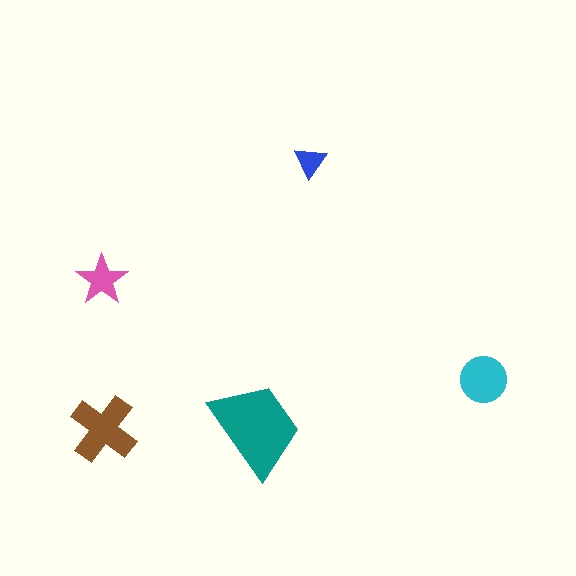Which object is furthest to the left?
The pink star is leftmost.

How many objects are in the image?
There are 5 objects in the image.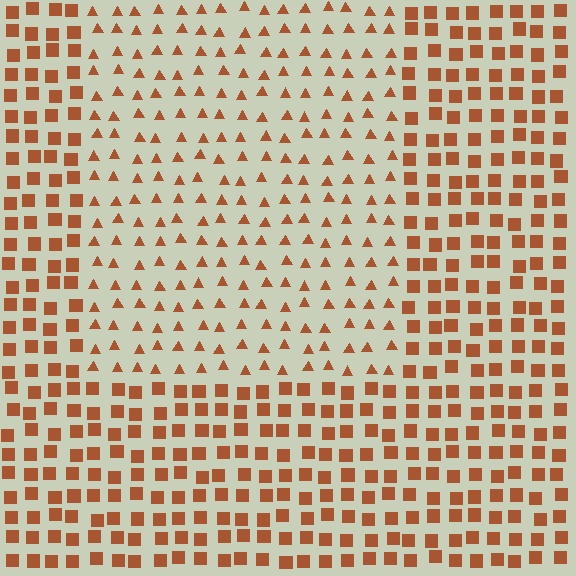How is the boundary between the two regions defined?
The boundary is defined by a change in element shape: triangles inside vs. squares outside. All elements share the same color and spacing.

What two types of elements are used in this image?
The image uses triangles inside the rectangle region and squares outside it.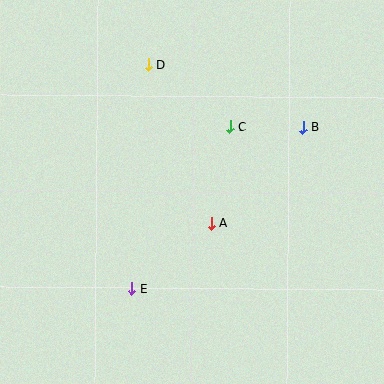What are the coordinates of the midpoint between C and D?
The midpoint between C and D is at (189, 96).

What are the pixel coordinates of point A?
Point A is at (211, 223).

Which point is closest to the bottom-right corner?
Point A is closest to the bottom-right corner.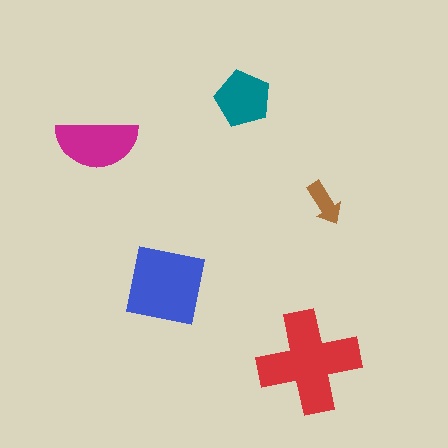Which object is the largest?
The red cross.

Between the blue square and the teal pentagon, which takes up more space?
The blue square.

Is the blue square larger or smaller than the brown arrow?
Larger.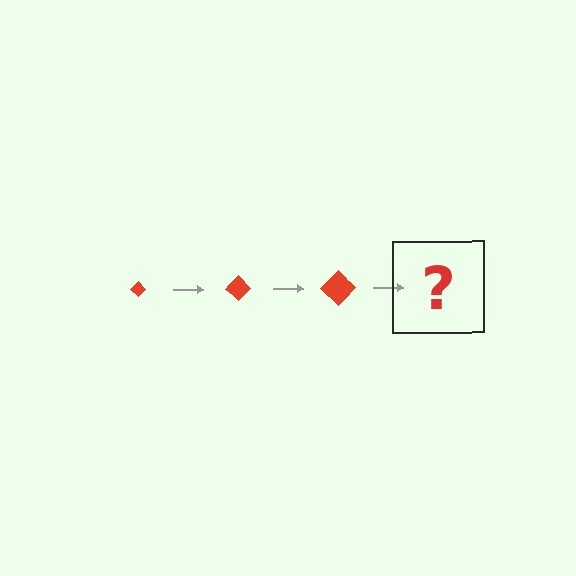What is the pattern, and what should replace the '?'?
The pattern is that the diamond gets progressively larger each step. The '?' should be a red diamond, larger than the previous one.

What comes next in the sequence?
The next element should be a red diamond, larger than the previous one.